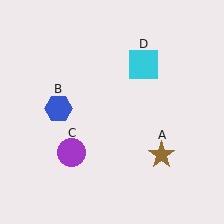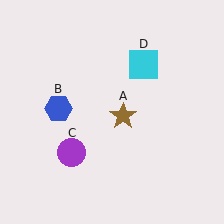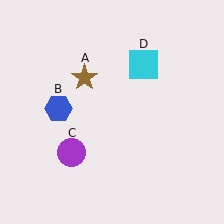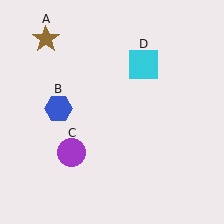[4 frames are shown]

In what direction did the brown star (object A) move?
The brown star (object A) moved up and to the left.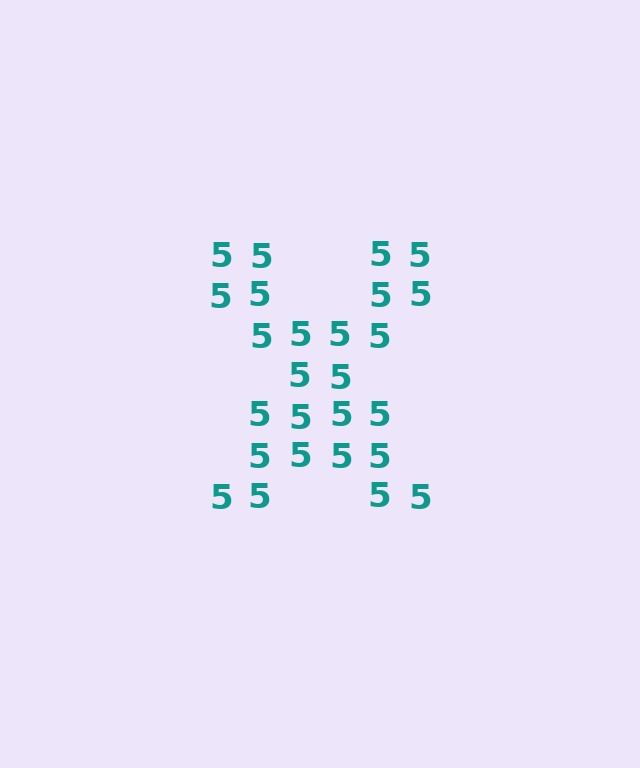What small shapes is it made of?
It is made of small digit 5's.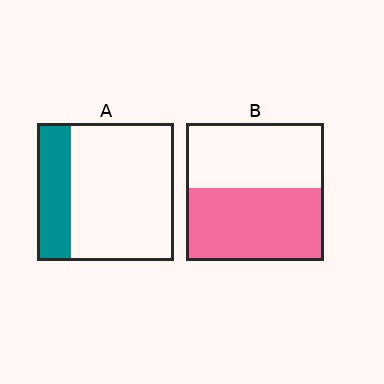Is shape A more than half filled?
No.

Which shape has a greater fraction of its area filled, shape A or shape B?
Shape B.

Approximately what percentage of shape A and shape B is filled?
A is approximately 25% and B is approximately 55%.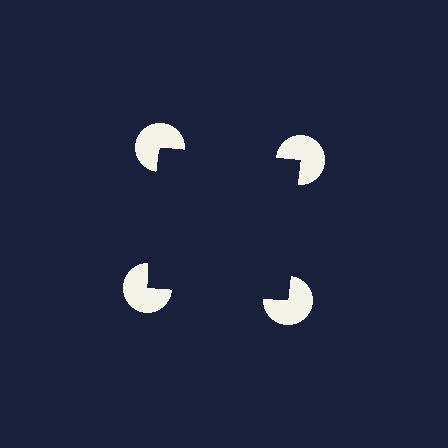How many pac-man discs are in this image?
There are 4 — one at each vertex of the illusory square.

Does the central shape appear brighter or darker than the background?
It typically appears slightly darker than the background, even though no actual brightness change is drawn.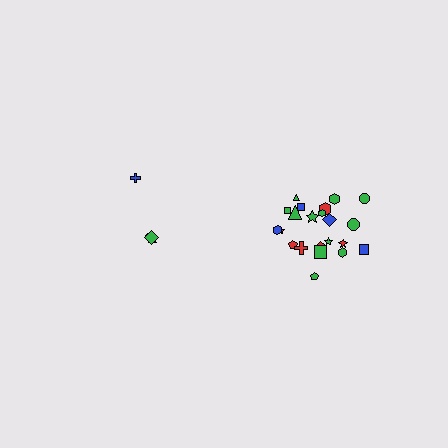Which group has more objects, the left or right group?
The right group.